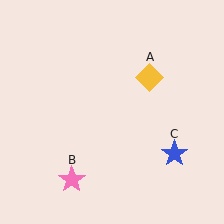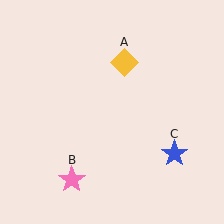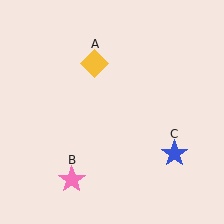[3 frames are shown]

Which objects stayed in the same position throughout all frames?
Pink star (object B) and blue star (object C) remained stationary.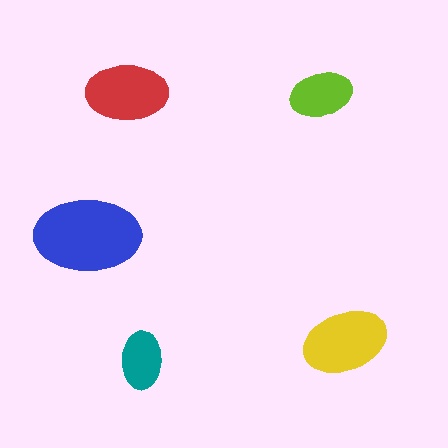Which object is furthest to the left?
The blue ellipse is leftmost.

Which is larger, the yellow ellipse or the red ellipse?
The yellow one.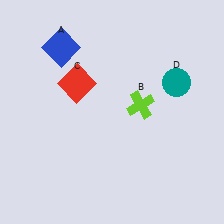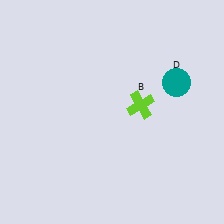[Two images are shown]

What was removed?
The blue square (A), the red square (C) were removed in Image 2.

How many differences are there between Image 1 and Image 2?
There are 2 differences between the two images.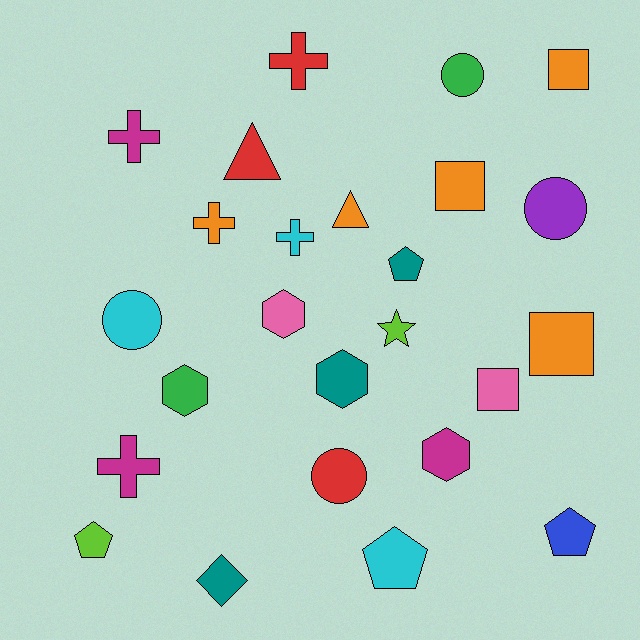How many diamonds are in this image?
There is 1 diamond.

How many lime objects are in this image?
There are 2 lime objects.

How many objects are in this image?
There are 25 objects.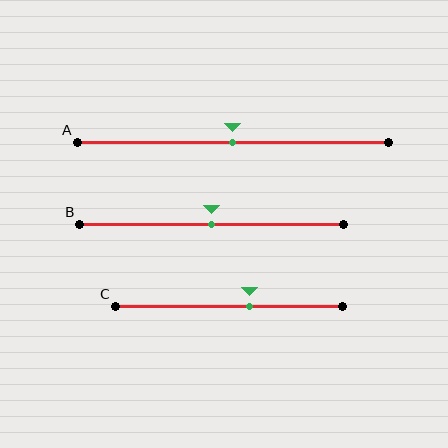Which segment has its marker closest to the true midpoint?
Segment A has its marker closest to the true midpoint.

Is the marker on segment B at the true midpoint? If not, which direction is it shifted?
Yes, the marker on segment B is at the true midpoint.